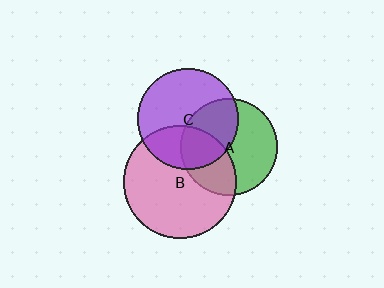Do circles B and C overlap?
Yes.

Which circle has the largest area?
Circle B (pink).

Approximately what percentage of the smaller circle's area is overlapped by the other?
Approximately 35%.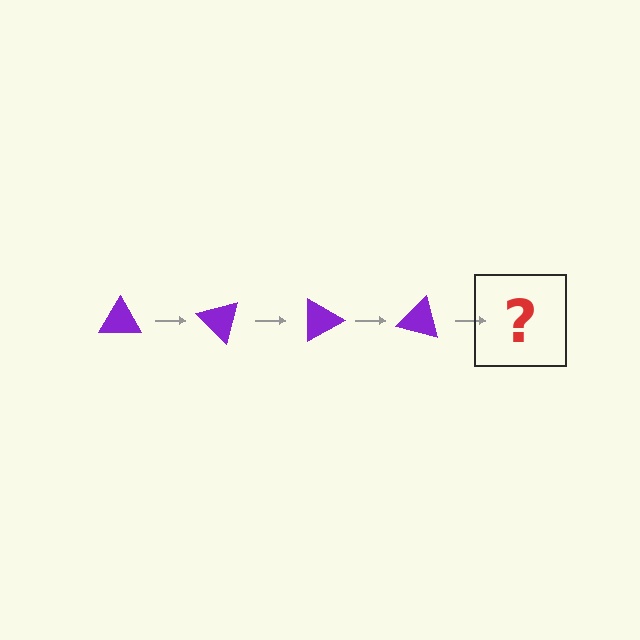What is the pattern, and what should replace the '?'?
The pattern is that the triangle rotates 45 degrees each step. The '?' should be a purple triangle rotated 180 degrees.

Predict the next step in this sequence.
The next step is a purple triangle rotated 180 degrees.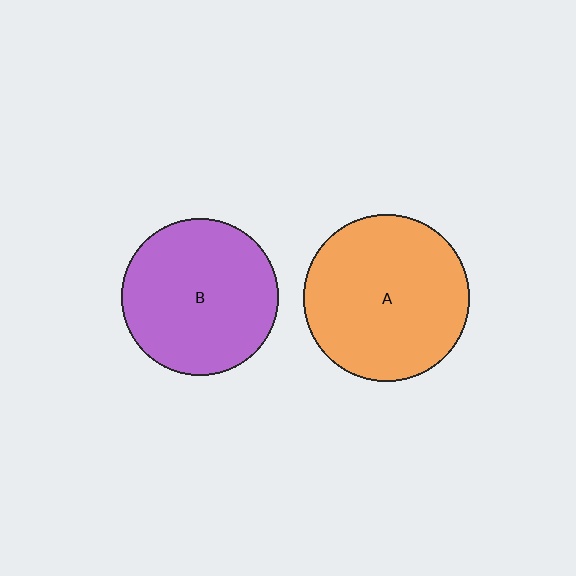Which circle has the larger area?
Circle A (orange).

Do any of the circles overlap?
No, none of the circles overlap.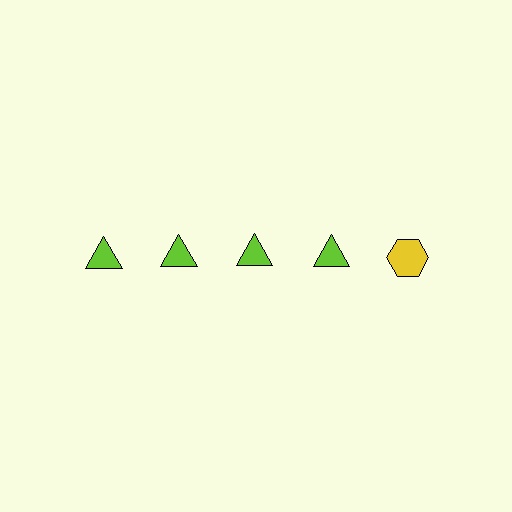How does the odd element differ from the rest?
It differs in both color (yellow instead of lime) and shape (hexagon instead of triangle).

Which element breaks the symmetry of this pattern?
The yellow hexagon in the top row, rightmost column breaks the symmetry. All other shapes are lime triangles.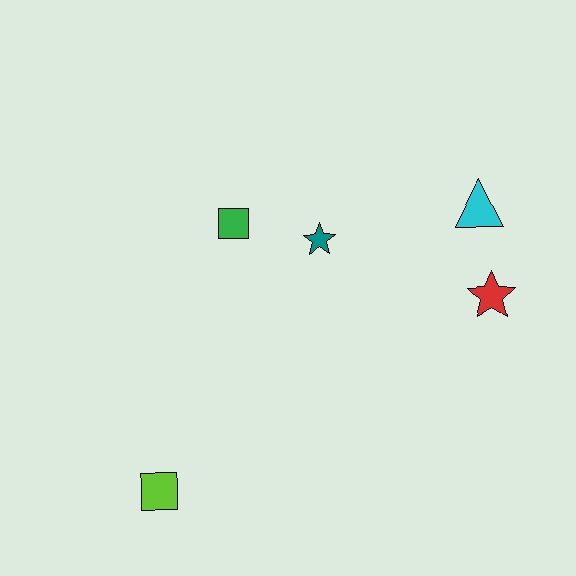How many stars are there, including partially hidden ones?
There are 2 stars.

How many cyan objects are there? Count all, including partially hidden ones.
There is 1 cyan object.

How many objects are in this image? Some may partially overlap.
There are 5 objects.